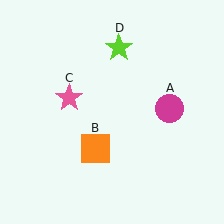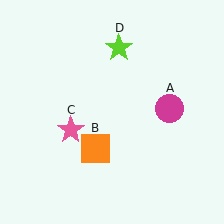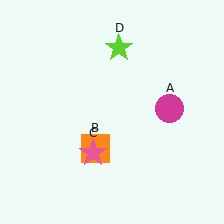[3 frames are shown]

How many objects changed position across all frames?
1 object changed position: pink star (object C).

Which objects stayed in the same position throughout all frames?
Magenta circle (object A) and orange square (object B) and lime star (object D) remained stationary.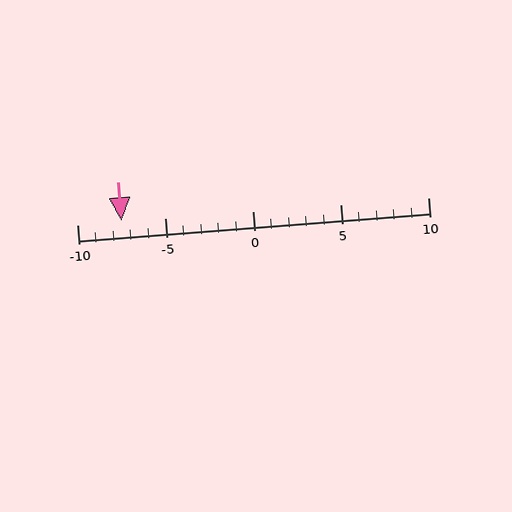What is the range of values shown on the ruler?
The ruler shows values from -10 to 10.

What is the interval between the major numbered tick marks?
The major tick marks are spaced 5 units apart.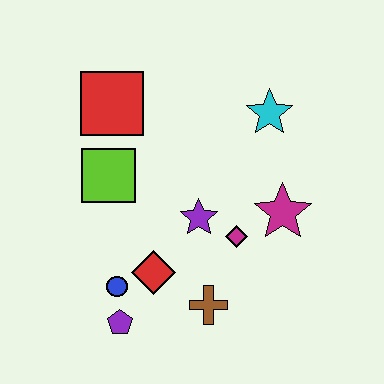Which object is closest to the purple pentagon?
The blue circle is closest to the purple pentagon.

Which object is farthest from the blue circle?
The cyan star is farthest from the blue circle.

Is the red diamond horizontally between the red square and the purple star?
Yes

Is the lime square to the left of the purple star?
Yes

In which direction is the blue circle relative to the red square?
The blue circle is below the red square.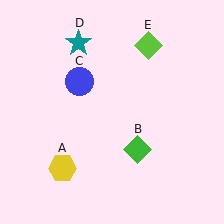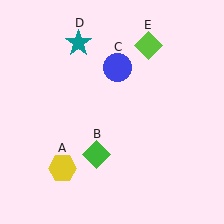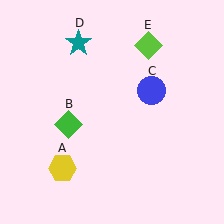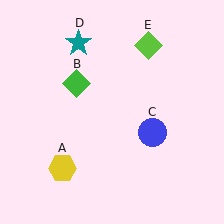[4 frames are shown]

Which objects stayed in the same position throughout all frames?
Yellow hexagon (object A) and teal star (object D) and lime diamond (object E) remained stationary.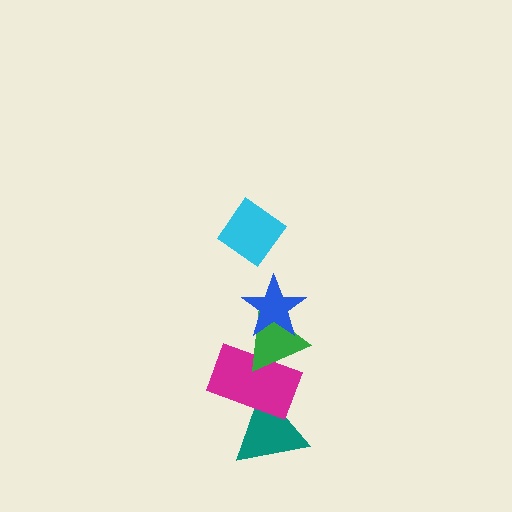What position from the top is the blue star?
The blue star is 2nd from the top.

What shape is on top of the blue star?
The cyan diamond is on top of the blue star.